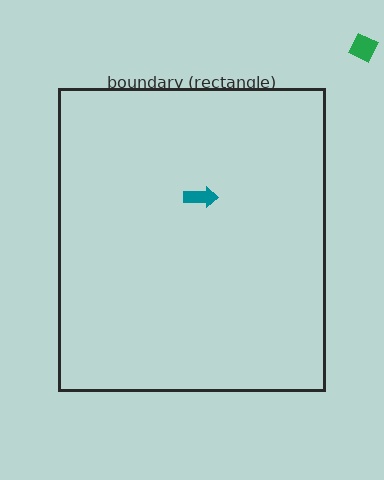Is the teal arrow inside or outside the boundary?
Inside.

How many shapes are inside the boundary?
1 inside, 1 outside.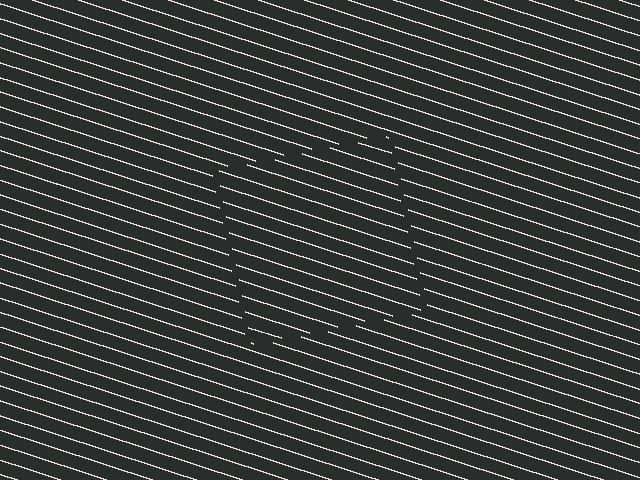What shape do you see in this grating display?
An illusory square. The interior of the shape contains the same grating, shifted by half a period — the contour is defined by the phase discontinuity where line-ends from the inner and outer gratings abut.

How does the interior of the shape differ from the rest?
The interior of the shape contains the same grating, shifted by half a period — the contour is defined by the phase discontinuity where line-ends from the inner and outer gratings abut.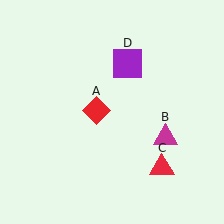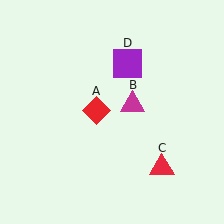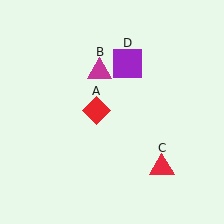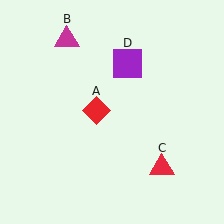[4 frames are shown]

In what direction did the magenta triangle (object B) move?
The magenta triangle (object B) moved up and to the left.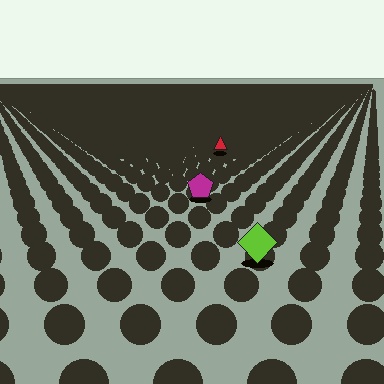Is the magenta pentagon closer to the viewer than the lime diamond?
No. The lime diamond is closer — you can tell from the texture gradient: the ground texture is coarser near it.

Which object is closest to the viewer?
The lime diamond is closest. The texture marks near it are larger and more spread out.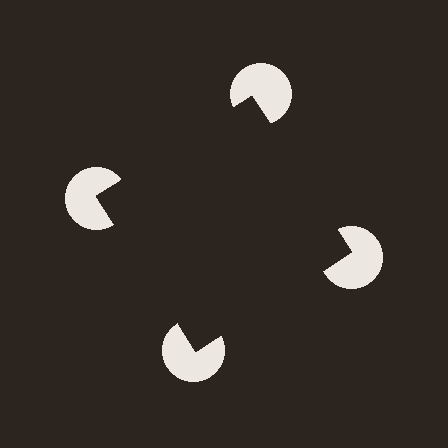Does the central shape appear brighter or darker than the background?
It typically appears slightly darker than the background, even though no actual brightness change is drawn.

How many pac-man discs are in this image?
There are 4 — one at each vertex of the illusory square.